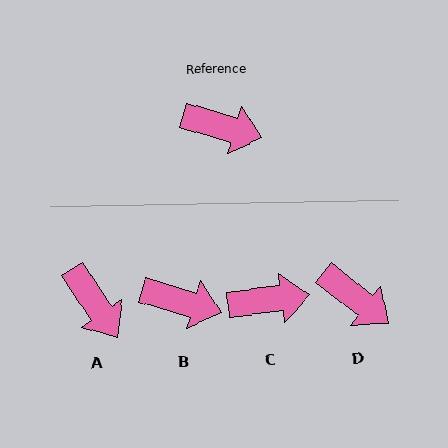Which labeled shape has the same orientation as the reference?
B.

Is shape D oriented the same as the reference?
No, it is off by about 22 degrees.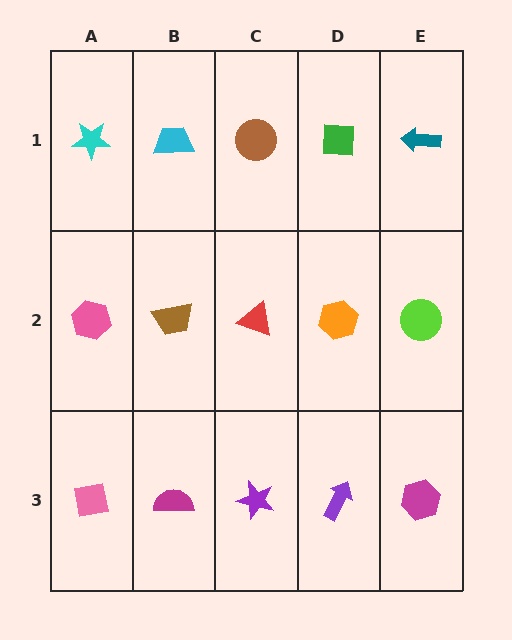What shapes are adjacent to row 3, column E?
A lime circle (row 2, column E), a purple arrow (row 3, column D).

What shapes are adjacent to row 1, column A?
A pink hexagon (row 2, column A), a cyan trapezoid (row 1, column B).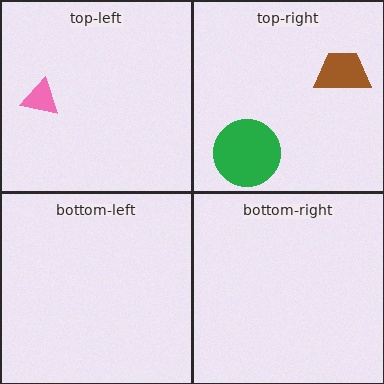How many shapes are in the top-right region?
2.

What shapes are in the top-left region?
The pink triangle.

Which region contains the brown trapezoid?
The top-right region.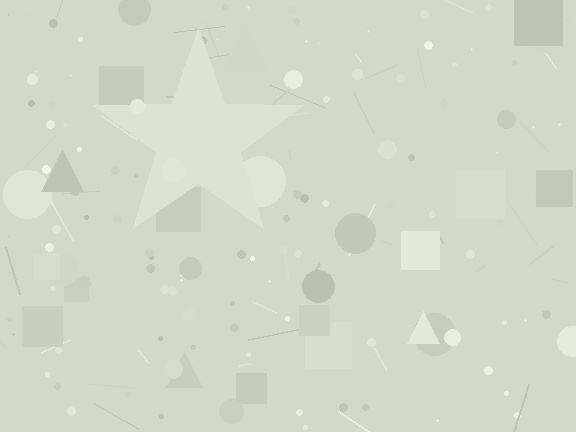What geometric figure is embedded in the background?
A star is embedded in the background.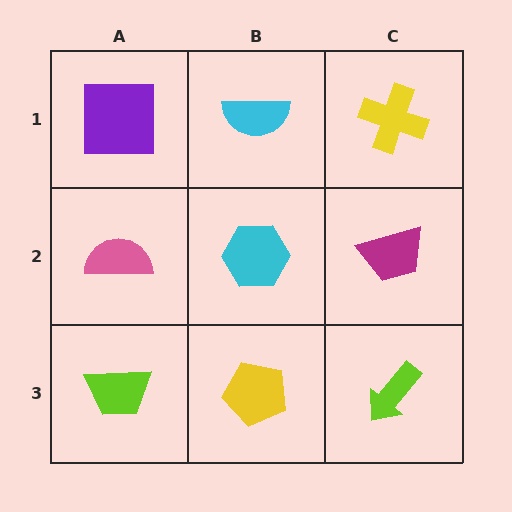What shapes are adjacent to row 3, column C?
A magenta trapezoid (row 2, column C), a yellow pentagon (row 3, column B).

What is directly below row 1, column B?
A cyan hexagon.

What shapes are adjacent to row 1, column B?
A cyan hexagon (row 2, column B), a purple square (row 1, column A), a yellow cross (row 1, column C).